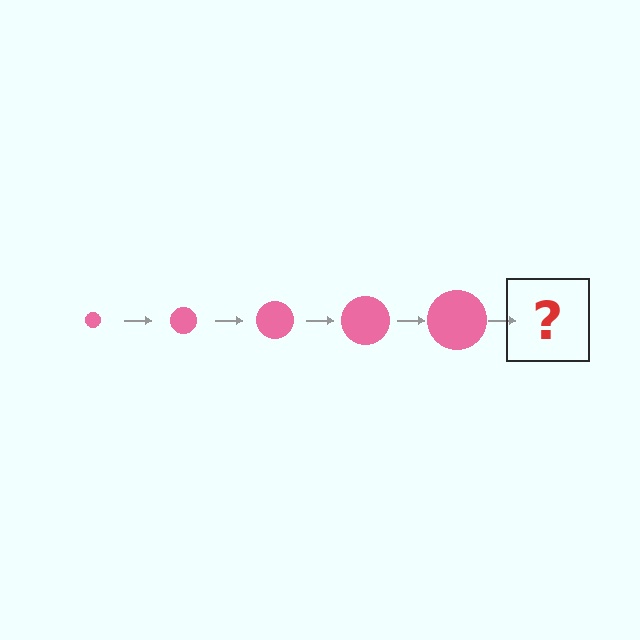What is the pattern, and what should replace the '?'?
The pattern is that the circle gets progressively larger each step. The '?' should be a pink circle, larger than the previous one.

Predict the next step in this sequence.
The next step is a pink circle, larger than the previous one.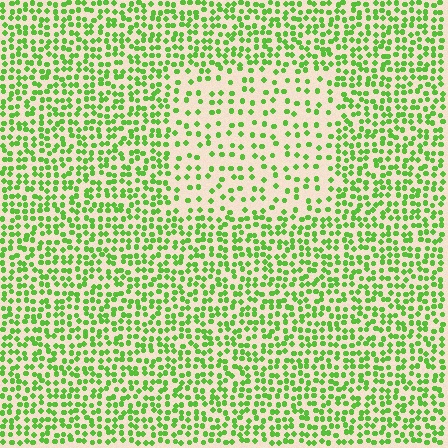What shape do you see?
I see a rectangle.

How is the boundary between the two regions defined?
The boundary is defined by a change in element density (approximately 2.1x ratio). All elements are the same color, size, and shape.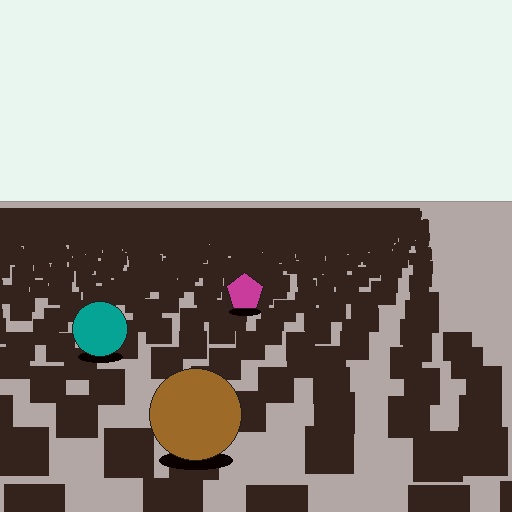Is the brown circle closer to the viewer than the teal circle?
Yes. The brown circle is closer — you can tell from the texture gradient: the ground texture is coarser near it.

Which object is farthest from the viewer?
The magenta pentagon is farthest from the viewer. It appears smaller and the ground texture around it is denser.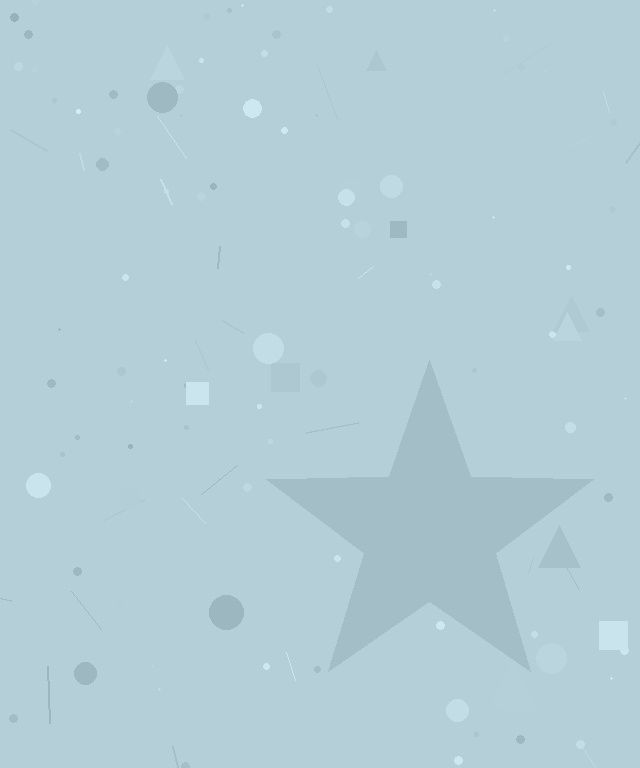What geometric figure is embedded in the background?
A star is embedded in the background.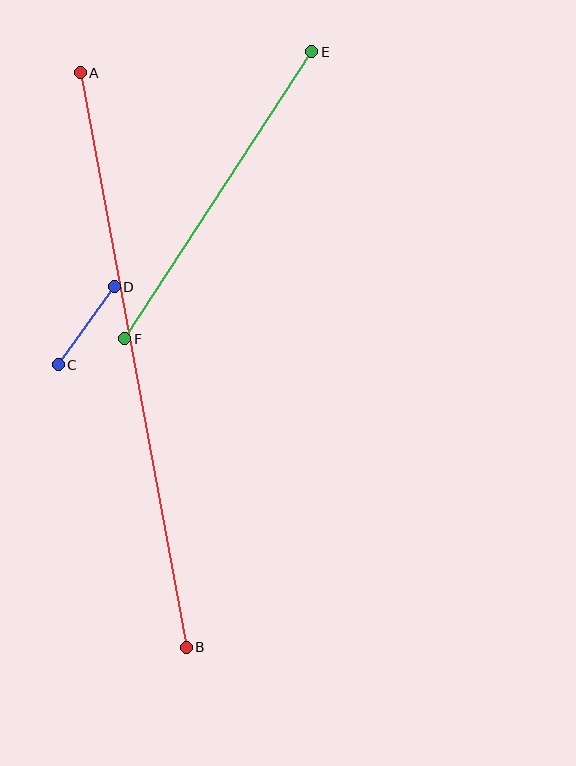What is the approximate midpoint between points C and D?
The midpoint is at approximately (86, 326) pixels.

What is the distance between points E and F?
The distance is approximately 343 pixels.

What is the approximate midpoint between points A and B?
The midpoint is at approximately (133, 360) pixels.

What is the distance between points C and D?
The distance is approximately 96 pixels.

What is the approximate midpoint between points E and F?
The midpoint is at approximately (218, 195) pixels.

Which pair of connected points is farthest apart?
Points A and B are farthest apart.